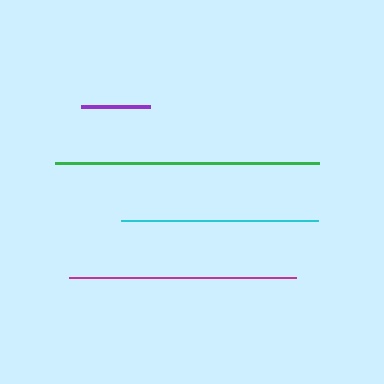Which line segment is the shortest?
The purple line is the shortest at approximately 68 pixels.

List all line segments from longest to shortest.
From longest to shortest: green, magenta, cyan, purple.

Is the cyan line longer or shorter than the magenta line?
The magenta line is longer than the cyan line.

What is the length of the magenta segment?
The magenta segment is approximately 228 pixels long.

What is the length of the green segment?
The green segment is approximately 264 pixels long.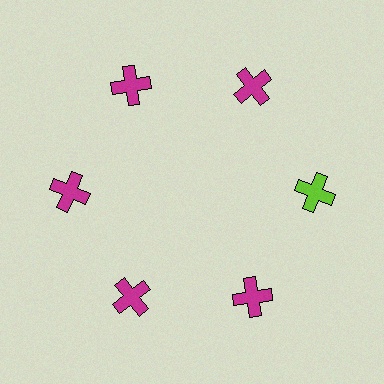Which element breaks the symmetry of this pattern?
The lime cross at roughly the 3 o'clock position breaks the symmetry. All other shapes are magenta crosses.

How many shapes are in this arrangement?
There are 6 shapes arranged in a ring pattern.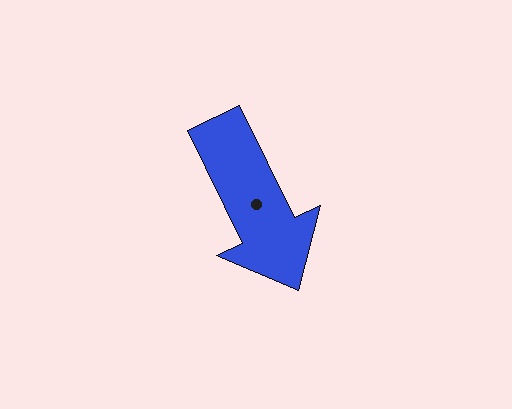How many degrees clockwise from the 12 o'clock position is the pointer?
Approximately 154 degrees.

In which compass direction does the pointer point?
Southeast.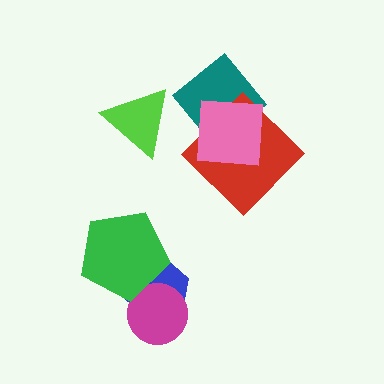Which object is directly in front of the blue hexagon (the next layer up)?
The magenta circle is directly in front of the blue hexagon.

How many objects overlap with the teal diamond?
2 objects overlap with the teal diamond.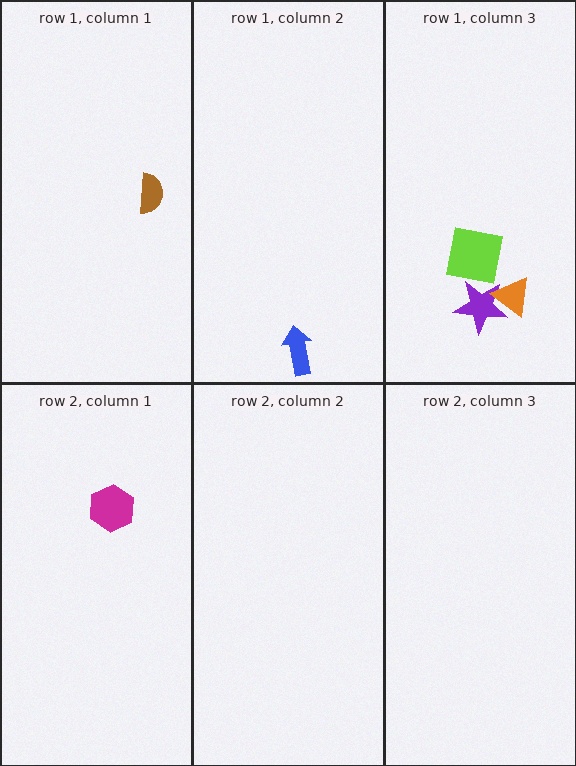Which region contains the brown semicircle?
The row 1, column 1 region.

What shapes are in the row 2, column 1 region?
The magenta hexagon.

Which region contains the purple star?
The row 1, column 3 region.